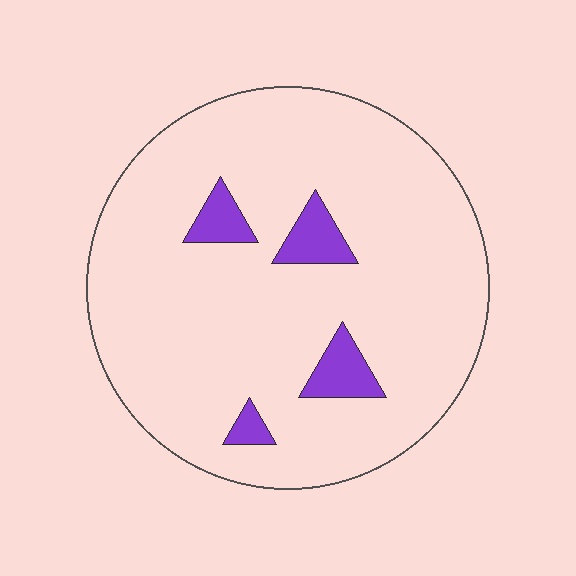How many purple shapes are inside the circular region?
4.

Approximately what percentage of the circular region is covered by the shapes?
Approximately 10%.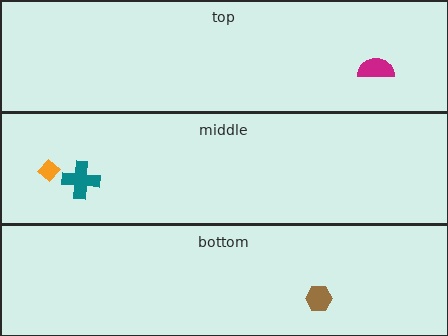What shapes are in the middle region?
The orange diamond, the teal cross.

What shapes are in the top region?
The magenta semicircle.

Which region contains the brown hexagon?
The bottom region.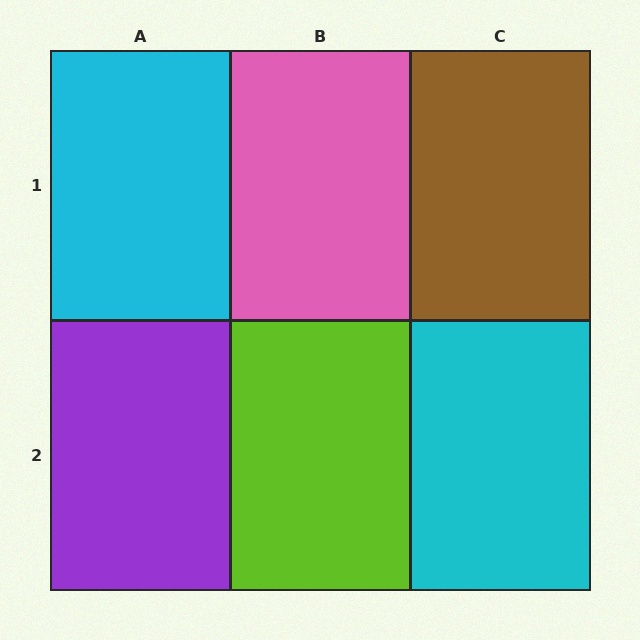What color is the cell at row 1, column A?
Cyan.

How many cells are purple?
1 cell is purple.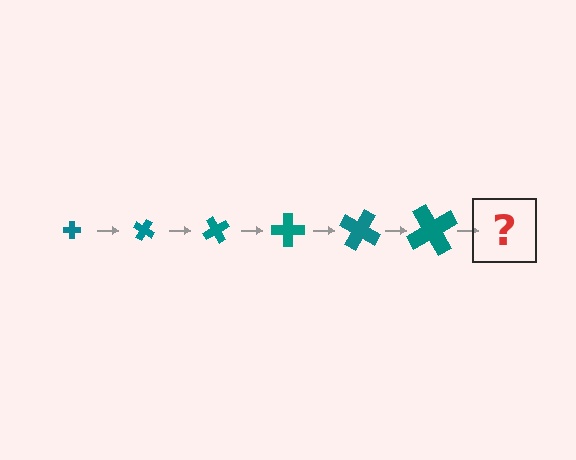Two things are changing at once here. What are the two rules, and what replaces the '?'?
The two rules are that the cross grows larger each step and it rotates 30 degrees each step. The '?' should be a cross, larger than the previous one and rotated 180 degrees from the start.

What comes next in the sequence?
The next element should be a cross, larger than the previous one and rotated 180 degrees from the start.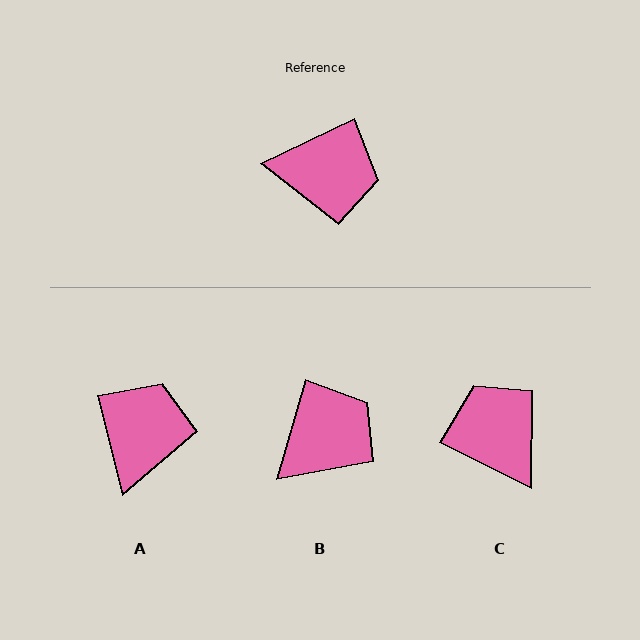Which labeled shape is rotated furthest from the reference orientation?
C, about 128 degrees away.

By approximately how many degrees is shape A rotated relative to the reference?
Approximately 79 degrees counter-clockwise.